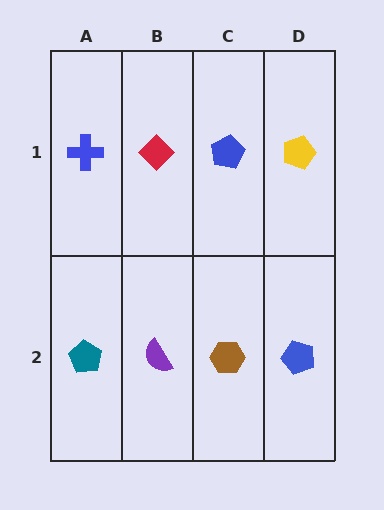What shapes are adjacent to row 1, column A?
A teal pentagon (row 2, column A), a red diamond (row 1, column B).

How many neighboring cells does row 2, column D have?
2.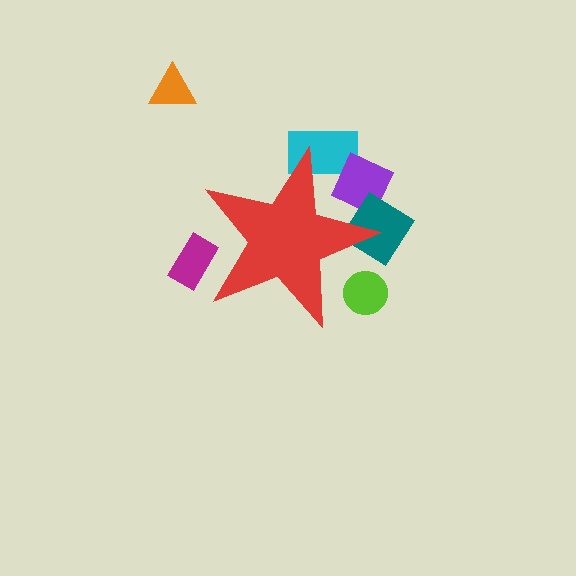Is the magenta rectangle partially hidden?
Yes, the magenta rectangle is partially hidden behind the red star.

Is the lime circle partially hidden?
Yes, the lime circle is partially hidden behind the red star.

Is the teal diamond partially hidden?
Yes, the teal diamond is partially hidden behind the red star.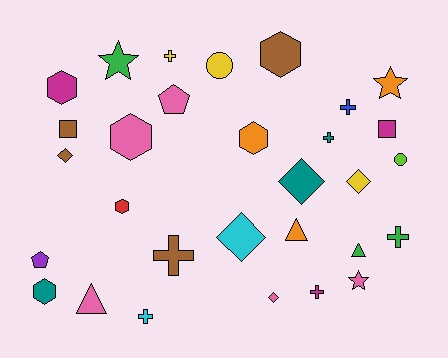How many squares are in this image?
There are 2 squares.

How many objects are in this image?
There are 30 objects.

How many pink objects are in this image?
There are 5 pink objects.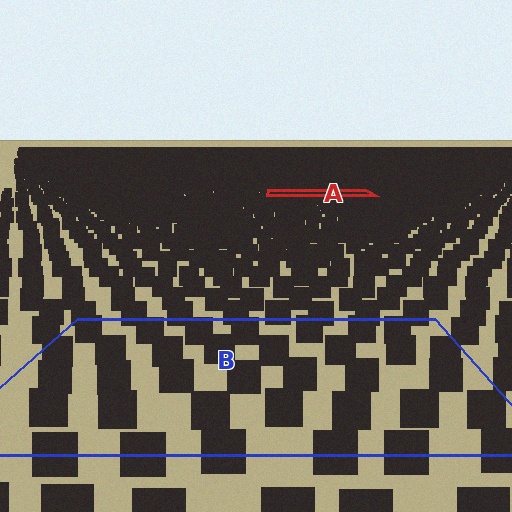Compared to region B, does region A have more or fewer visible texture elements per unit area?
Region A has more texture elements per unit area — they are packed more densely because it is farther away.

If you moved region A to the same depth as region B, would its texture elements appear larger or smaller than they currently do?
They would appear larger. At a closer depth, the same texture elements are projected at a bigger on-screen size.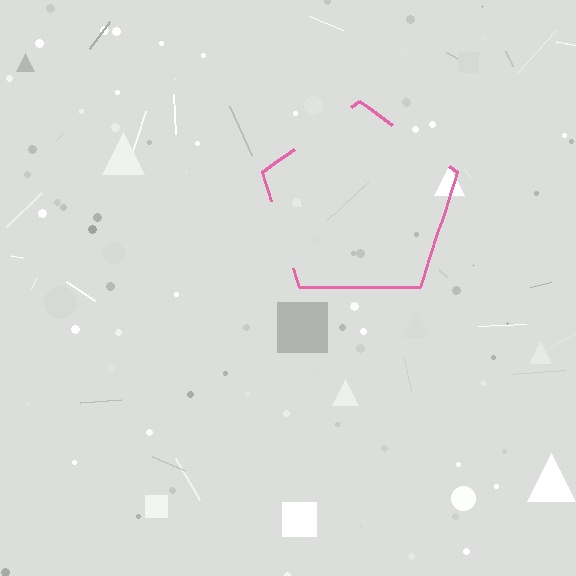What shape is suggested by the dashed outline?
The dashed outline suggests a pentagon.